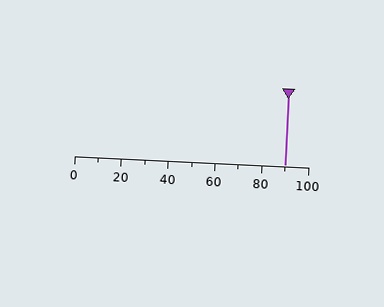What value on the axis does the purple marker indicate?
The marker indicates approximately 90.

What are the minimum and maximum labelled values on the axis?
The axis runs from 0 to 100.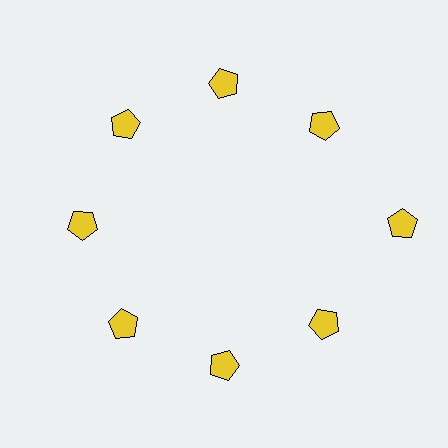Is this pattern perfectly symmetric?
No. The 8 yellow pentagons are arranged in a ring, but one element near the 3 o'clock position is pushed outward from the center, breaking the 8-fold rotational symmetry.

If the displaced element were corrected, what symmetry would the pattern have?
It would have 8-fold rotational symmetry — the pattern would map onto itself every 45 degrees.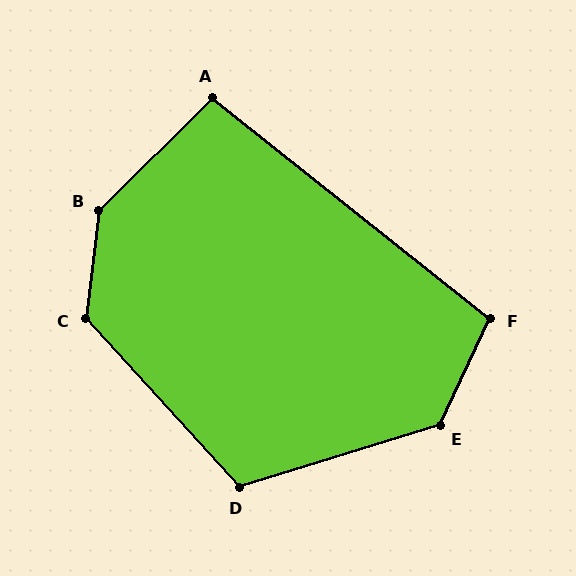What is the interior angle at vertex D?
Approximately 115 degrees (obtuse).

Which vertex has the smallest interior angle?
A, at approximately 97 degrees.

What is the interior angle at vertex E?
Approximately 133 degrees (obtuse).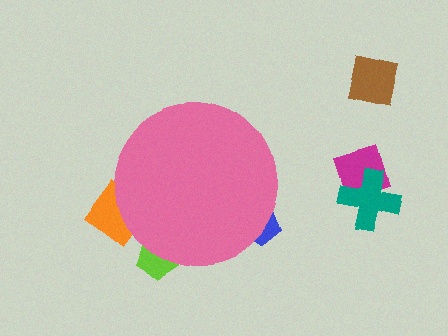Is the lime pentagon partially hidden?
Yes, the lime pentagon is partially hidden behind the pink circle.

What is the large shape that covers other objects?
A pink circle.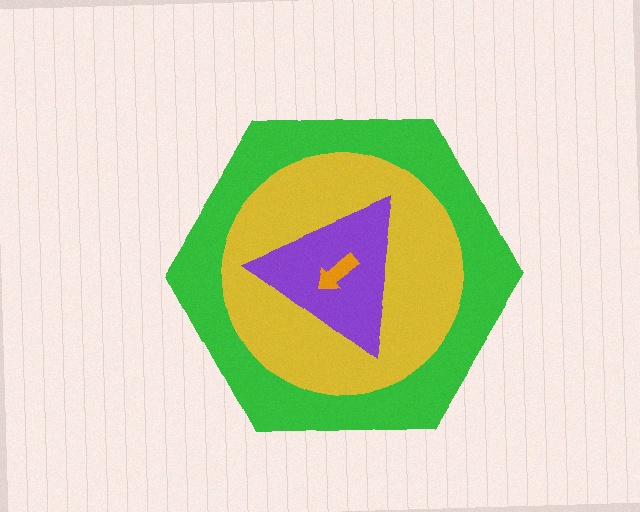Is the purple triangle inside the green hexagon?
Yes.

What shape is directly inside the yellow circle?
The purple triangle.